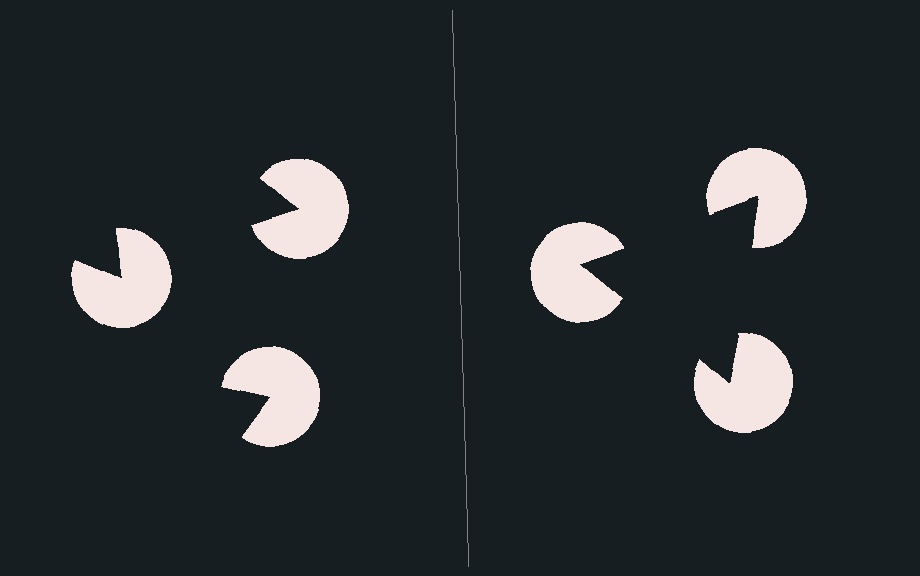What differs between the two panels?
The pac-man discs are positioned identically on both sides; only the wedge orientations differ. On the right they align to a triangle; on the left they are misaligned.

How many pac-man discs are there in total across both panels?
6 — 3 on each side.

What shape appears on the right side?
An illusory triangle.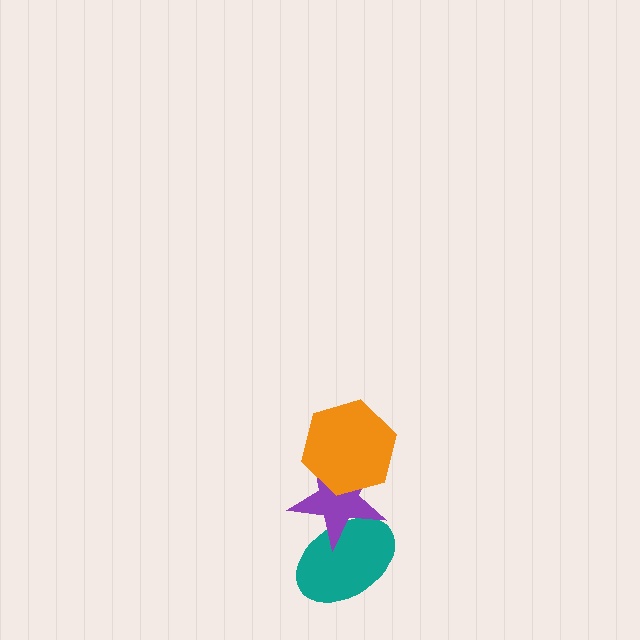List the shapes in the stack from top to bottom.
From top to bottom: the orange hexagon, the purple star, the teal ellipse.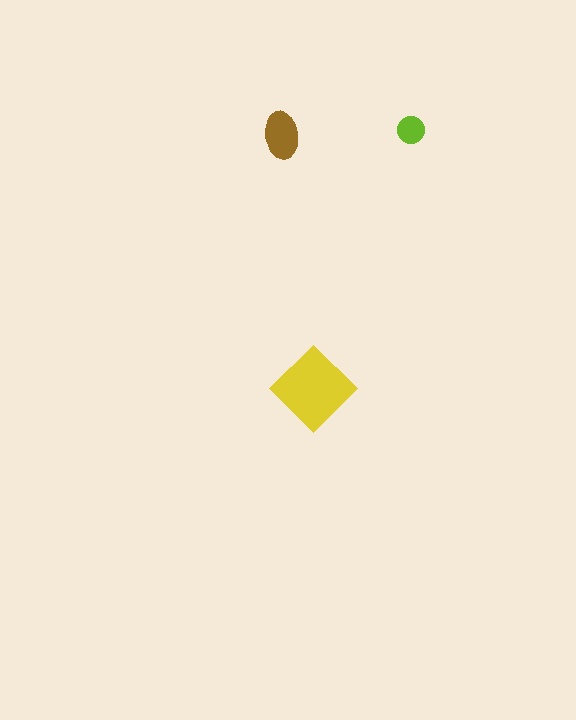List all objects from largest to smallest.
The yellow diamond, the brown ellipse, the lime circle.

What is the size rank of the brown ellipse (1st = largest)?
2nd.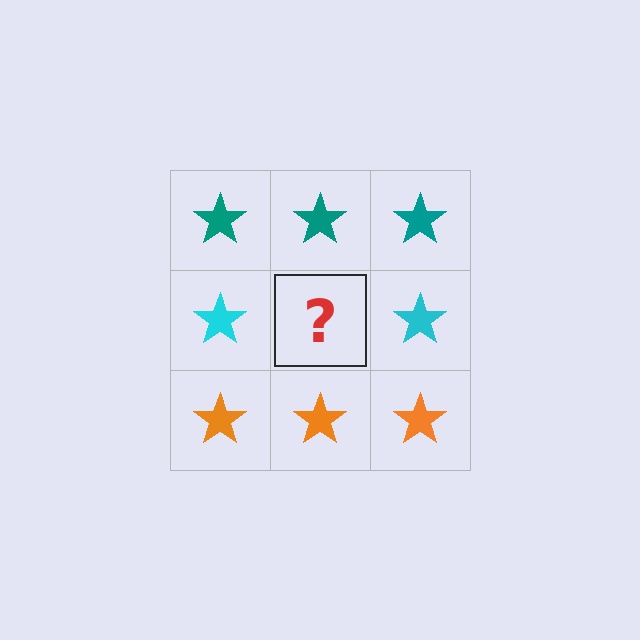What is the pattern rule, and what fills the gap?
The rule is that each row has a consistent color. The gap should be filled with a cyan star.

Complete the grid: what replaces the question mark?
The question mark should be replaced with a cyan star.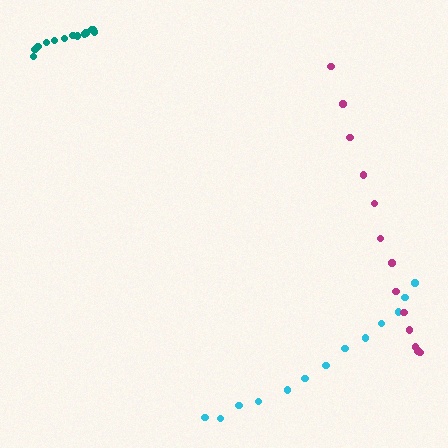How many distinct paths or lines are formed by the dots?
There are 3 distinct paths.